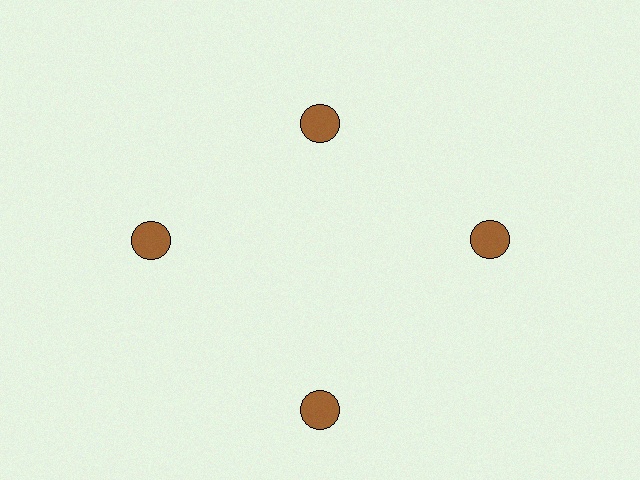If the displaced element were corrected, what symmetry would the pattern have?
It would have 4-fold rotational symmetry — the pattern would map onto itself every 90 degrees.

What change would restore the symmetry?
The symmetry would be restored by moving it outward, back onto the ring so that all 4 circles sit at equal angles and equal distance from the center.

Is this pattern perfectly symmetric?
No. The 4 brown circles are arranged in a ring, but one element near the 12 o'clock position is pulled inward toward the center, breaking the 4-fold rotational symmetry.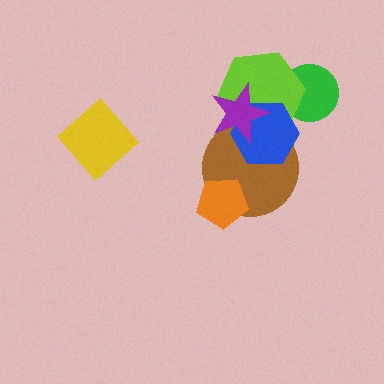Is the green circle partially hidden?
Yes, it is partially covered by another shape.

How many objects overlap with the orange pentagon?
1 object overlaps with the orange pentagon.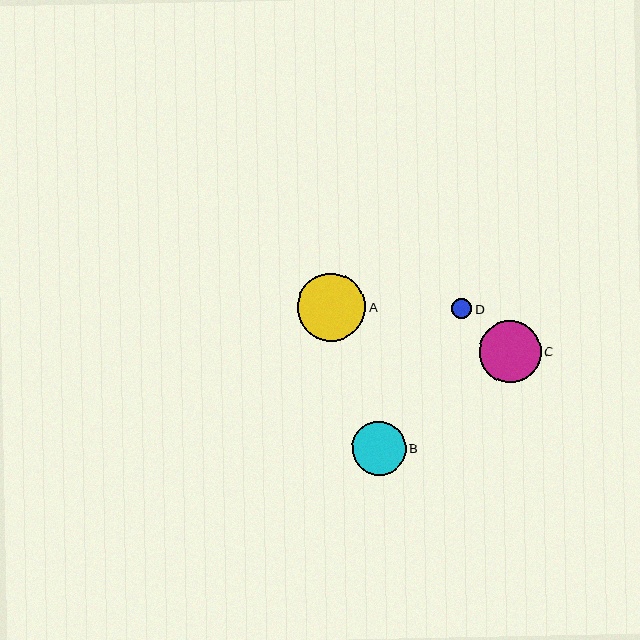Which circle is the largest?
Circle A is the largest with a size of approximately 68 pixels.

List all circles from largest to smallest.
From largest to smallest: A, C, B, D.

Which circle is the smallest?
Circle D is the smallest with a size of approximately 20 pixels.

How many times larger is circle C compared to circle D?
Circle C is approximately 3.0 times the size of circle D.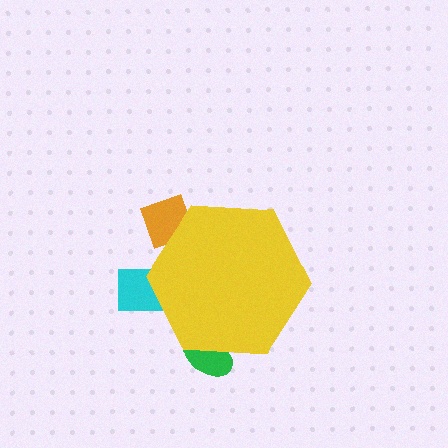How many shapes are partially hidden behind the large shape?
3 shapes are partially hidden.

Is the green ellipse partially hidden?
Yes, the green ellipse is partially hidden behind the yellow hexagon.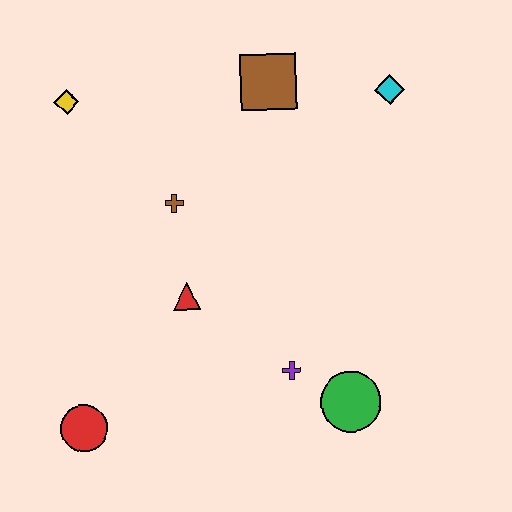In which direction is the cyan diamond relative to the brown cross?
The cyan diamond is to the right of the brown cross.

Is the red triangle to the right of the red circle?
Yes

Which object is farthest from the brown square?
The red circle is farthest from the brown square.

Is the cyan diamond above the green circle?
Yes